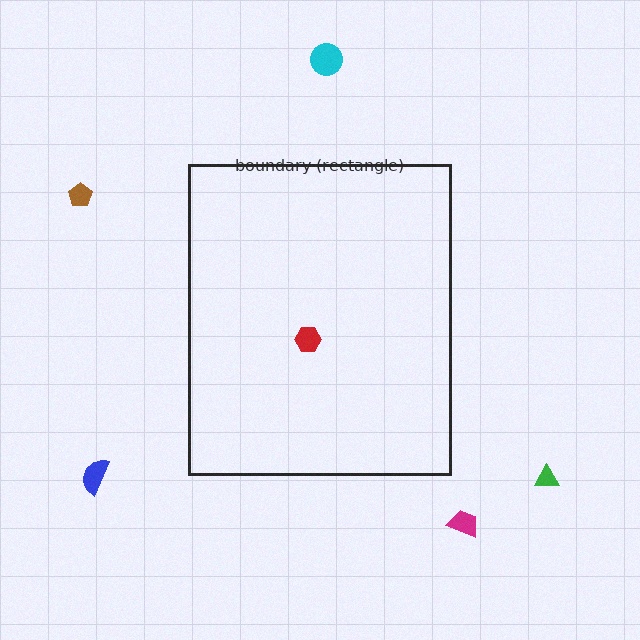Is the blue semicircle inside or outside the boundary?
Outside.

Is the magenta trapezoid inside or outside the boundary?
Outside.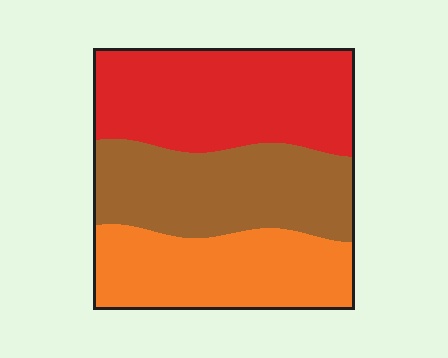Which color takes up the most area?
Red, at roughly 40%.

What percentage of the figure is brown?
Brown covers roughly 35% of the figure.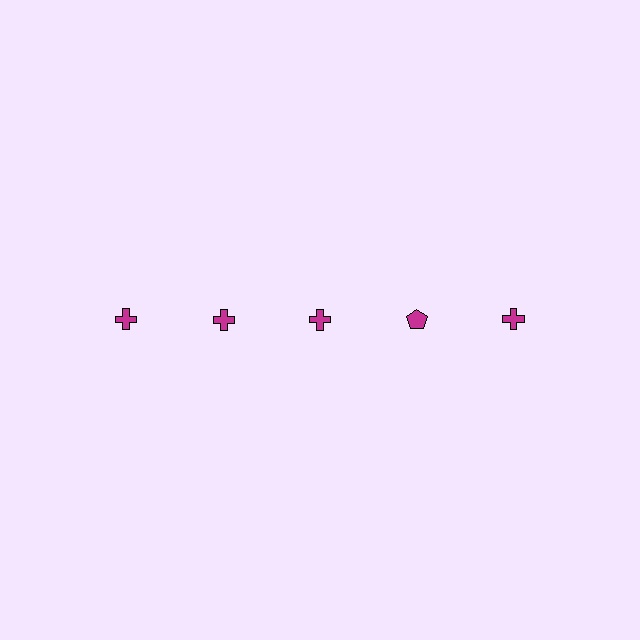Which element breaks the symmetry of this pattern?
The magenta pentagon in the top row, second from right column breaks the symmetry. All other shapes are magenta crosses.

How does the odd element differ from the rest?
It has a different shape: pentagon instead of cross.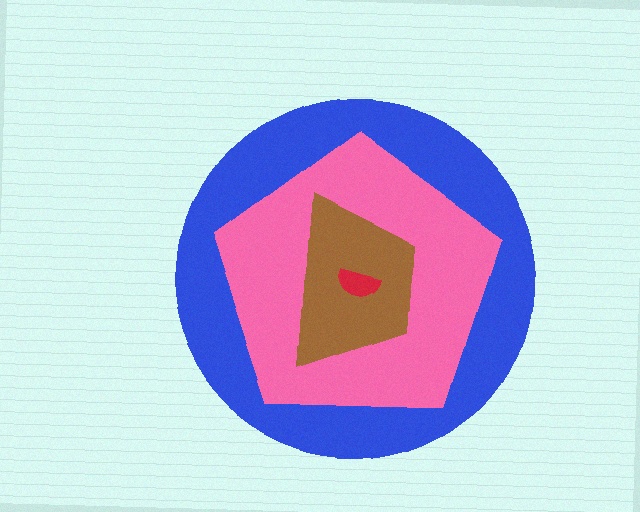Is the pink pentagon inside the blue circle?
Yes.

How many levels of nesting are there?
4.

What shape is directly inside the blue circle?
The pink pentagon.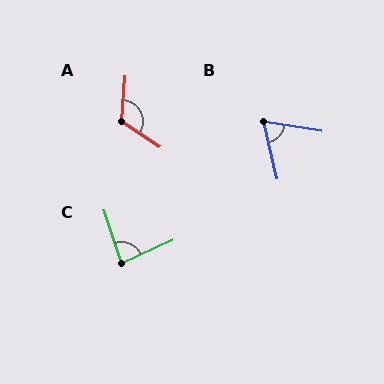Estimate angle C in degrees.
Approximately 84 degrees.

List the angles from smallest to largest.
B (67°), C (84°), A (119°).